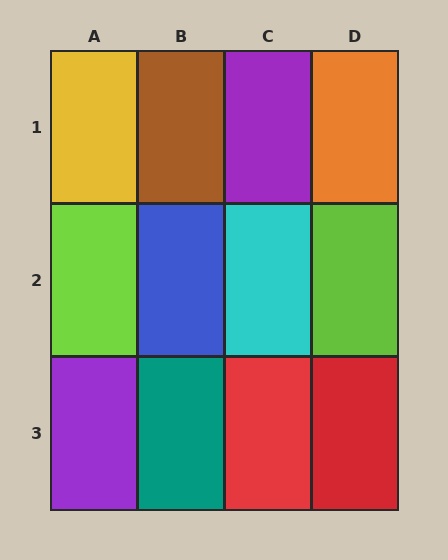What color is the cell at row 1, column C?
Purple.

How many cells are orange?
1 cell is orange.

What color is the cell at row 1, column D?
Orange.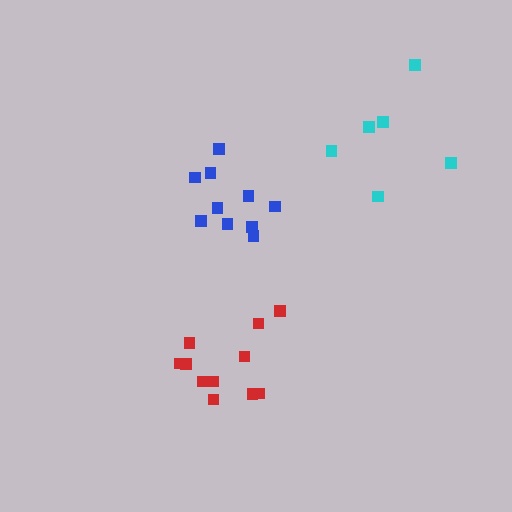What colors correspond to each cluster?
The clusters are colored: cyan, red, blue.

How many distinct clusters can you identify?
There are 3 distinct clusters.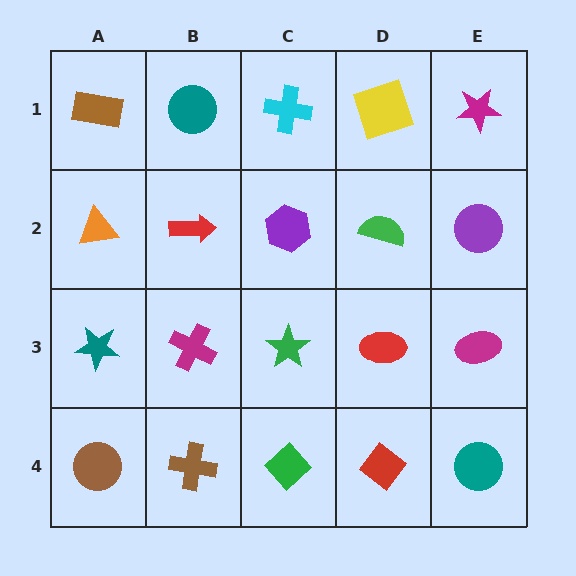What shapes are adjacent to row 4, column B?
A magenta cross (row 3, column B), a brown circle (row 4, column A), a green diamond (row 4, column C).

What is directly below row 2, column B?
A magenta cross.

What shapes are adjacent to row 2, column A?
A brown rectangle (row 1, column A), a teal star (row 3, column A), a red arrow (row 2, column B).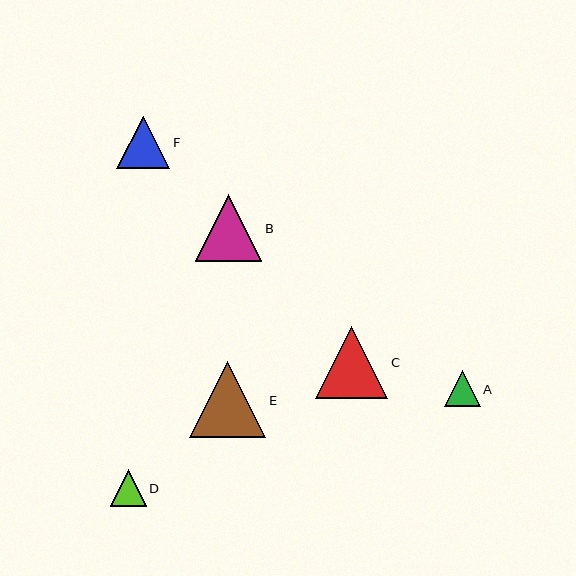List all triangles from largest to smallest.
From largest to smallest: E, C, B, F, D, A.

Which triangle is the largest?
Triangle E is the largest with a size of approximately 76 pixels.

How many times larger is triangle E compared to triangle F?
Triangle E is approximately 1.4 times the size of triangle F.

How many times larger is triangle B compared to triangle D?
Triangle B is approximately 1.8 times the size of triangle D.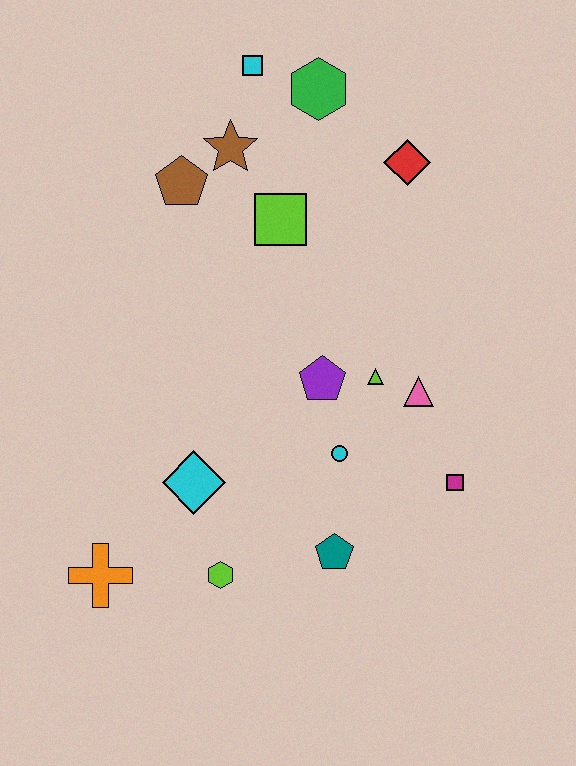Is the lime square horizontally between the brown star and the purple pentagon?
Yes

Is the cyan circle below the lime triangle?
Yes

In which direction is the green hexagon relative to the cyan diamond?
The green hexagon is above the cyan diamond.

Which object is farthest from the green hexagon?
The orange cross is farthest from the green hexagon.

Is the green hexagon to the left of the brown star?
No